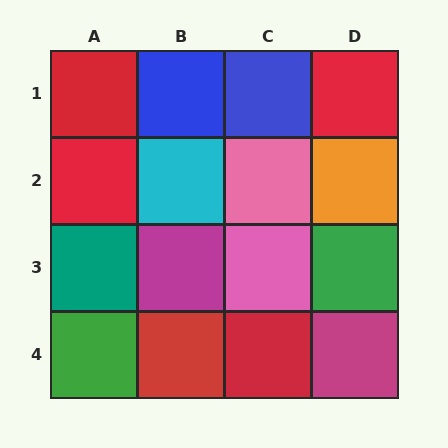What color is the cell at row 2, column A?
Red.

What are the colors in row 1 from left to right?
Red, blue, blue, red.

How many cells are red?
5 cells are red.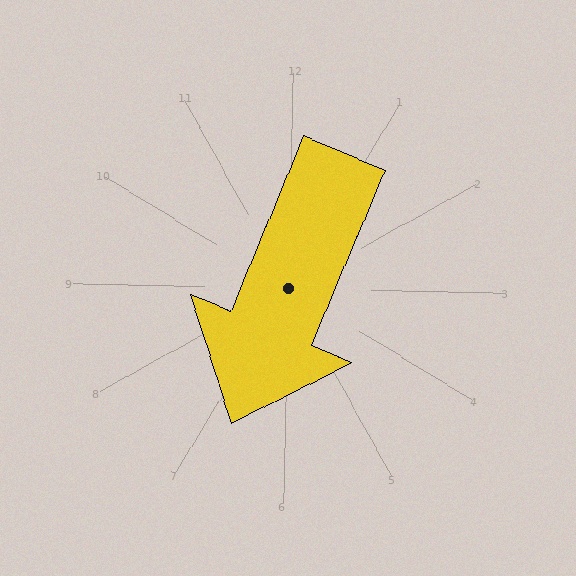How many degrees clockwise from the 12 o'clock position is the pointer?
Approximately 202 degrees.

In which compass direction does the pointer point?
South.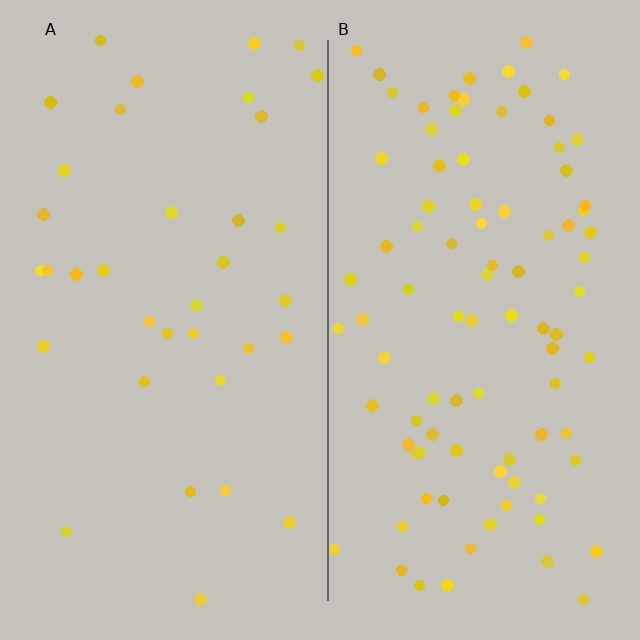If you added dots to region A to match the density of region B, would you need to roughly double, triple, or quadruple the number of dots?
Approximately triple.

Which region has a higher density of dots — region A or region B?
B (the right).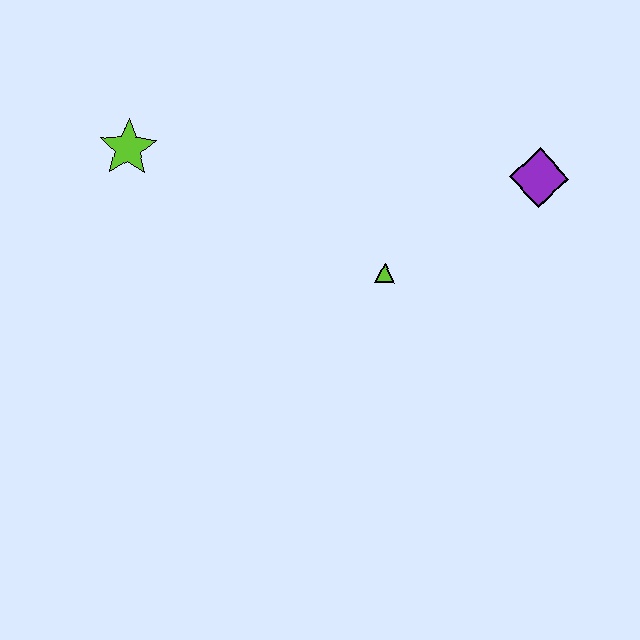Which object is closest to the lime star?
The lime triangle is closest to the lime star.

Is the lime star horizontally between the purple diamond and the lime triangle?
No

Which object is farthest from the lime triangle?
The lime star is farthest from the lime triangle.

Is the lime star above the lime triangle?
Yes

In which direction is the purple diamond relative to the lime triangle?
The purple diamond is to the right of the lime triangle.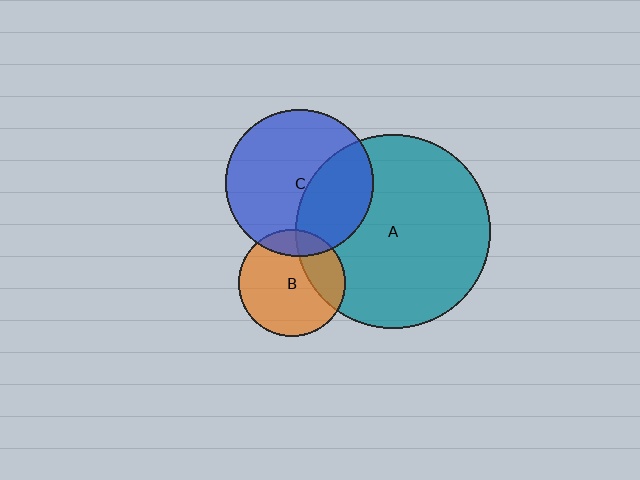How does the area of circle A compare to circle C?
Approximately 1.7 times.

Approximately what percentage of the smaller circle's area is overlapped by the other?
Approximately 35%.